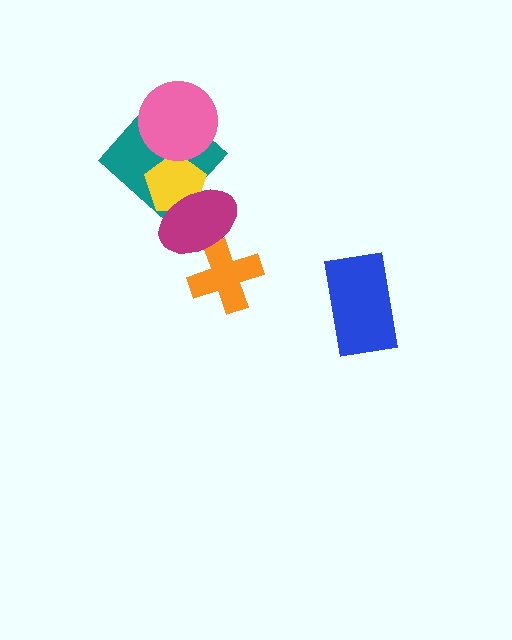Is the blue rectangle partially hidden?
No, no other shape covers it.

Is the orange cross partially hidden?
Yes, it is partially covered by another shape.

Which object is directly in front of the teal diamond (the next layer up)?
The yellow pentagon is directly in front of the teal diamond.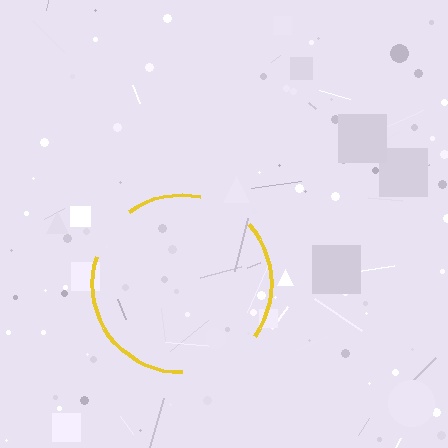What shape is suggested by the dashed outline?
The dashed outline suggests a circle.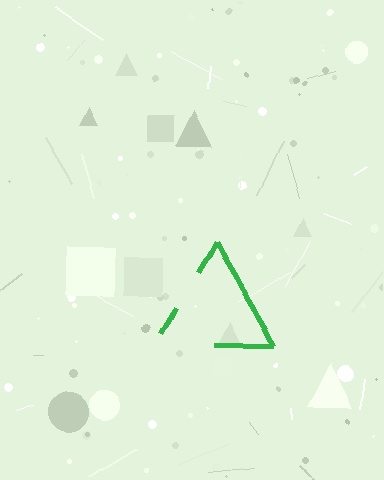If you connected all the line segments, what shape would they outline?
They would outline a triangle.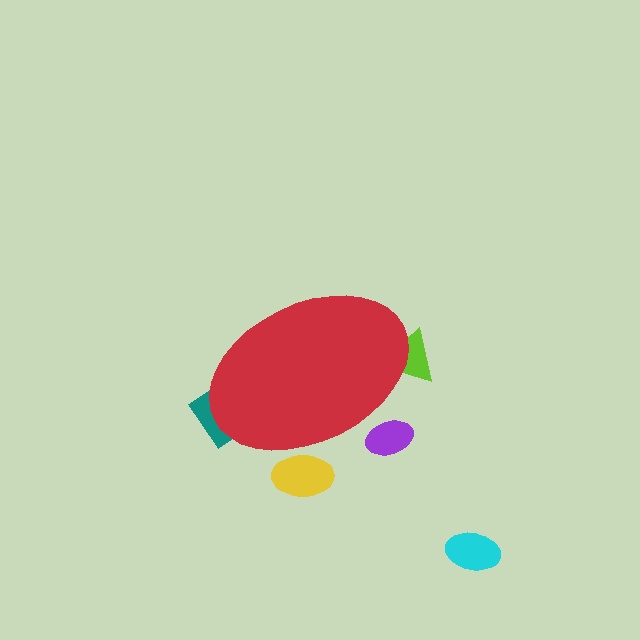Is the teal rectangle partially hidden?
Yes, the teal rectangle is partially hidden behind the red ellipse.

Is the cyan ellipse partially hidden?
No, the cyan ellipse is fully visible.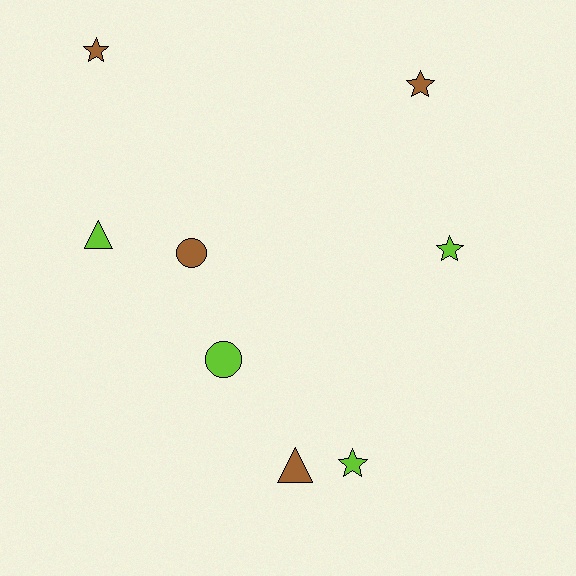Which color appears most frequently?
Brown, with 4 objects.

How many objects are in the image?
There are 8 objects.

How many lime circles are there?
There is 1 lime circle.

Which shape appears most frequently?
Star, with 4 objects.